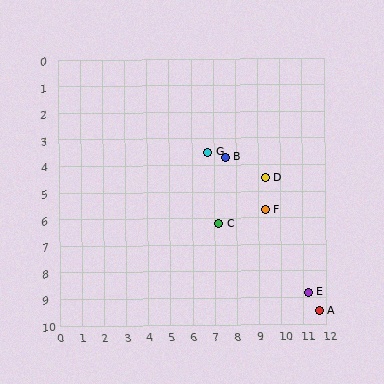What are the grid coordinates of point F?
Point F is at approximately (9.3, 5.7).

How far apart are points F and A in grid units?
Points F and A are about 4.5 grid units apart.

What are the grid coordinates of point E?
Point E is at approximately (11.2, 8.8).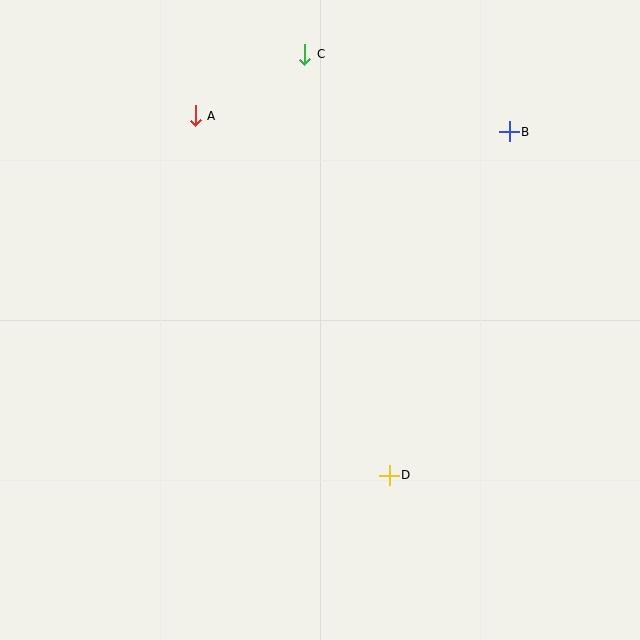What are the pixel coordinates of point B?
Point B is at (509, 132).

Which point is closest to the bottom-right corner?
Point D is closest to the bottom-right corner.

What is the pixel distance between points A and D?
The distance between A and D is 408 pixels.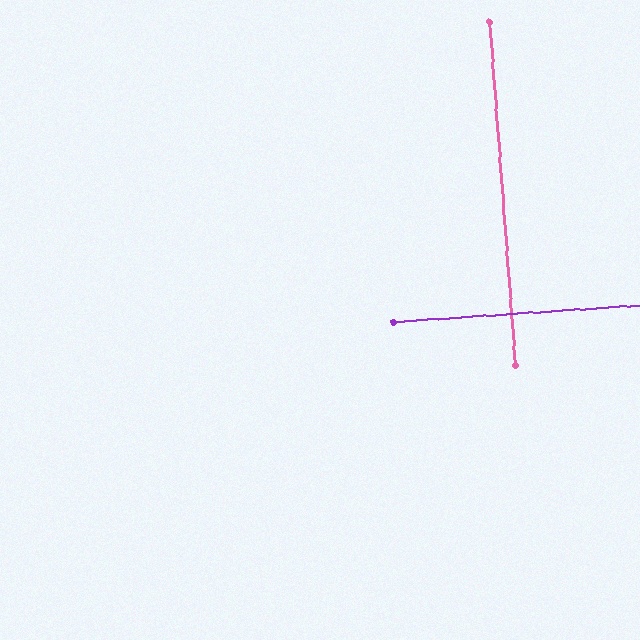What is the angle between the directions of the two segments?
Approximately 90 degrees.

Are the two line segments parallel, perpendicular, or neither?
Perpendicular — they meet at approximately 90°.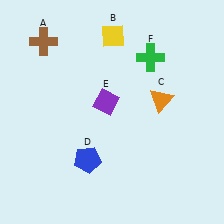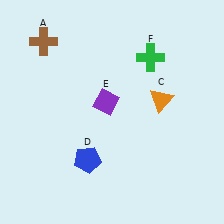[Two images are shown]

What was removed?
The yellow diamond (B) was removed in Image 2.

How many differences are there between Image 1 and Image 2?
There is 1 difference between the two images.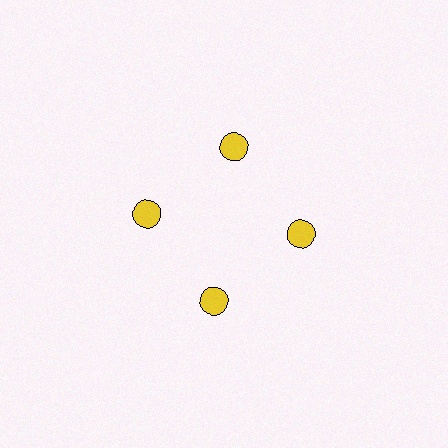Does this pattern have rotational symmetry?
Yes, this pattern has 4-fold rotational symmetry. It looks the same after rotating 90 degrees around the center.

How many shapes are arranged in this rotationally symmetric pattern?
There are 4 shapes, arranged in 4 groups of 1.